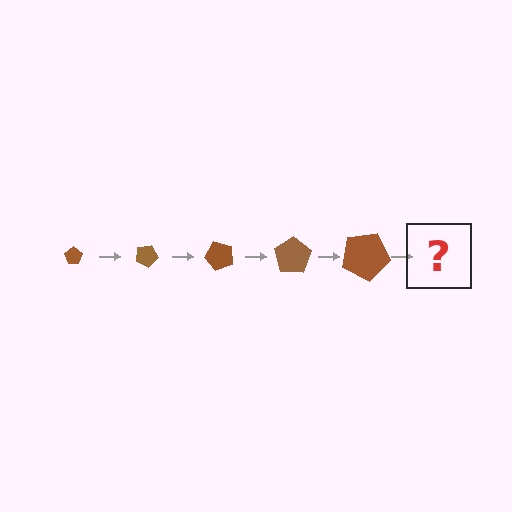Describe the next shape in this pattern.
It should be a pentagon, larger than the previous one and rotated 125 degrees from the start.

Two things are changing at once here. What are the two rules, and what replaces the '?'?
The two rules are that the pentagon grows larger each step and it rotates 25 degrees each step. The '?' should be a pentagon, larger than the previous one and rotated 125 degrees from the start.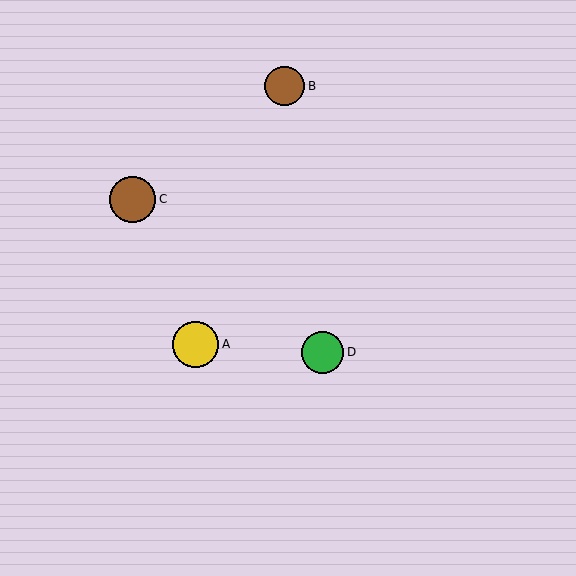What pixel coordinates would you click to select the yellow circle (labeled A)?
Click at (195, 344) to select the yellow circle A.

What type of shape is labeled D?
Shape D is a green circle.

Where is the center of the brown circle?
The center of the brown circle is at (133, 199).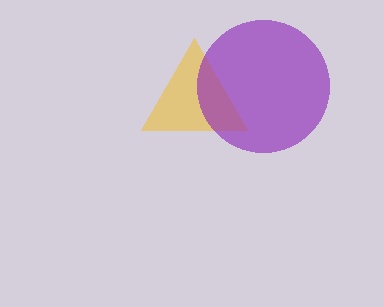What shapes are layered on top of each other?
The layered shapes are: a yellow triangle, a purple circle.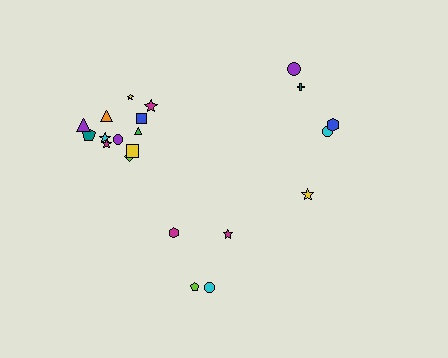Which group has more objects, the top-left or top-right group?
The top-left group.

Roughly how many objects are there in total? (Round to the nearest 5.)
Roughly 20 objects in total.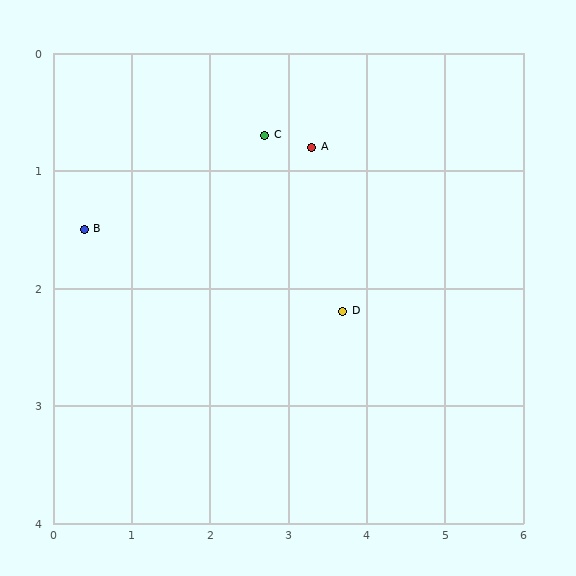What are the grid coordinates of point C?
Point C is at approximately (2.7, 0.7).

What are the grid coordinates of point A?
Point A is at approximately (3.3, 0.8).